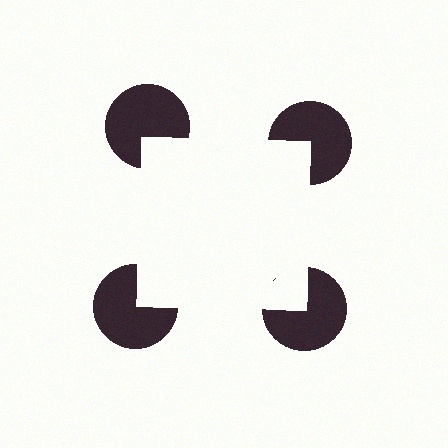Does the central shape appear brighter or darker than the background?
It typically appears slightly brighter than the background, even though no actual brightness change is drawn.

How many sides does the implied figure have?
4 sides.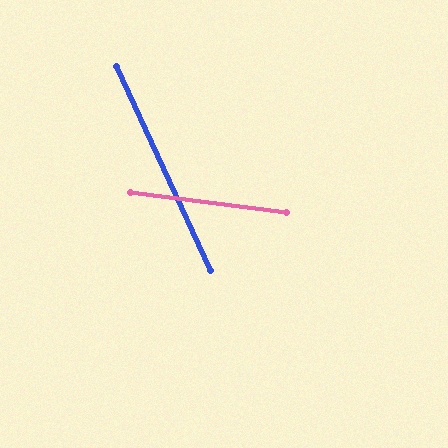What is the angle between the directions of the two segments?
Approximately 58 degrees.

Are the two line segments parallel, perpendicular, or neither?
Neither parallel nor perpendicular — they differ by about 58°.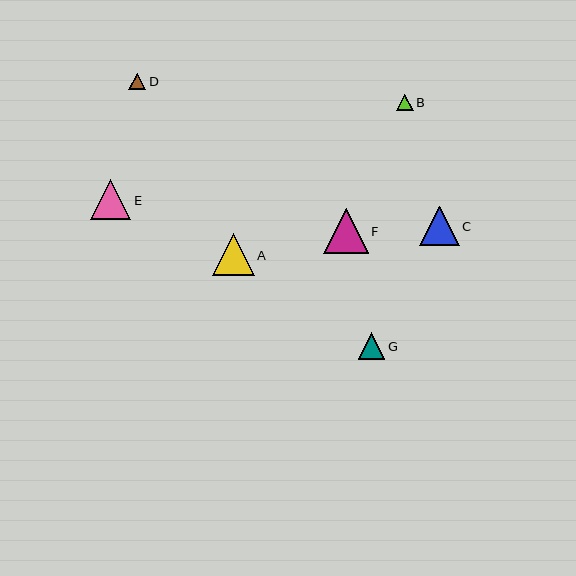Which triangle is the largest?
Triangle F is the largest with a size of approximately 45 pixels.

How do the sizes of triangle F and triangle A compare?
Triangle F and triangle A are approximately the same size.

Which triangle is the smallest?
Triangle D is the smallest with a size of approximately 17 pixels.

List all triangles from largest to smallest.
From largest to smallest: F, A, E, C, G, B, D.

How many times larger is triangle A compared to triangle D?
Triangle A is approximately 2.5 times the size of triangle D.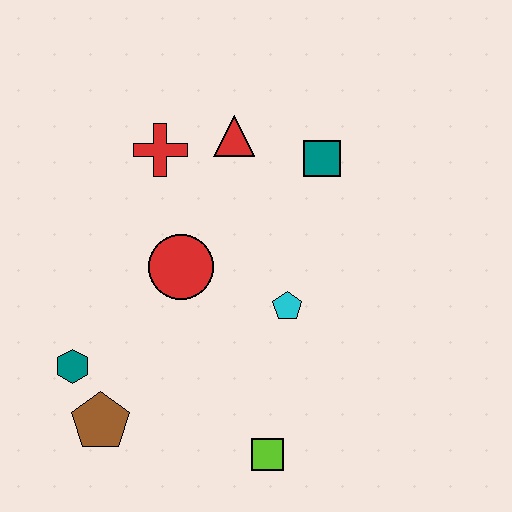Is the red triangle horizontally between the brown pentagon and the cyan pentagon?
Yes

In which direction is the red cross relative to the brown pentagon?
The red cross is above the brown pentagon.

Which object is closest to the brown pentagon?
The teal hexagon is closest to the brown pentagon.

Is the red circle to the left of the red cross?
No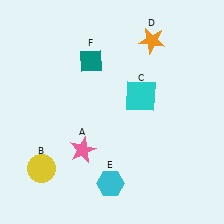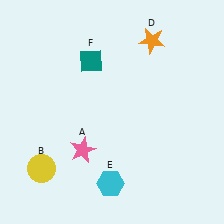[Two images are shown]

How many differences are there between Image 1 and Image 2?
There is 1 difference between the two images.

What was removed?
The cyan square (C) was removed in Image 2.